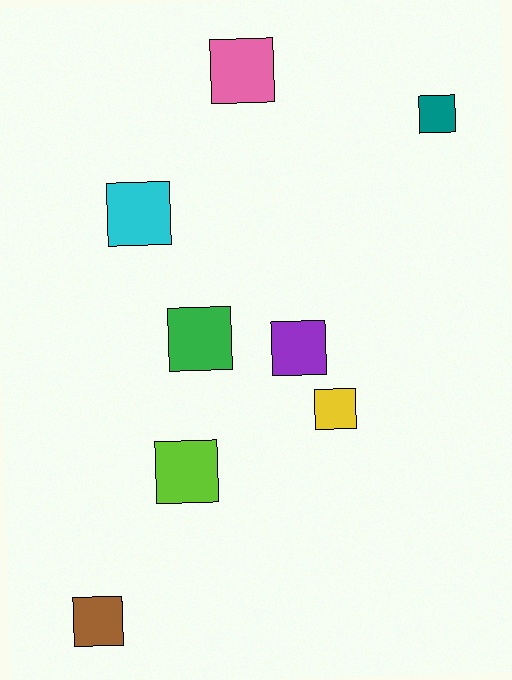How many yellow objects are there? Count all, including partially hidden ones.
There is 1 yellow object.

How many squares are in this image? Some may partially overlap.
There are 8 squares.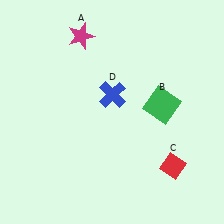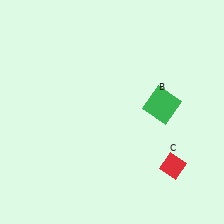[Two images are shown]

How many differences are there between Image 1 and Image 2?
There are 2 differences between the two images.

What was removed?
The blue cross (D), the magenta star (A) were removed in Image 2.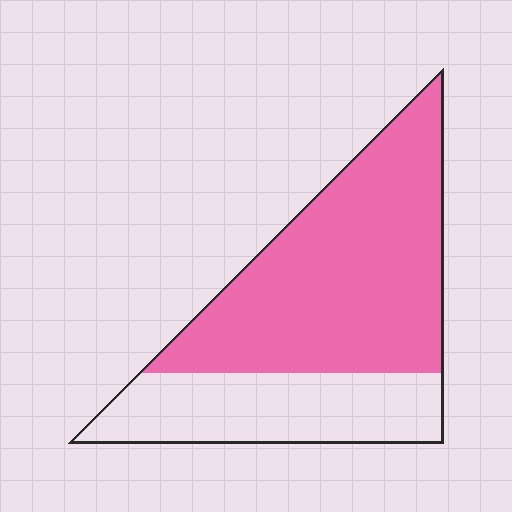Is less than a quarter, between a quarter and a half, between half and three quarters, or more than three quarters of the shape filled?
Between half and three quarters.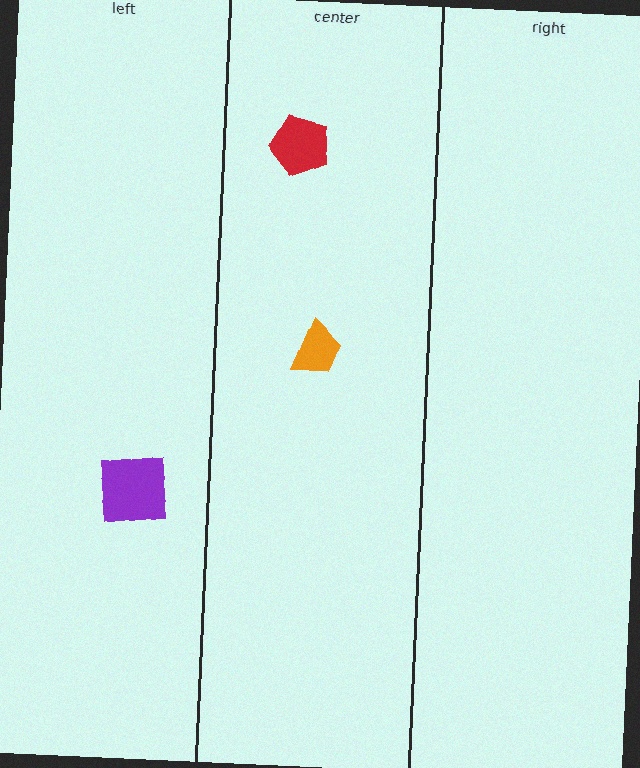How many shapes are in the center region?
2.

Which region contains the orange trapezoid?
The center region.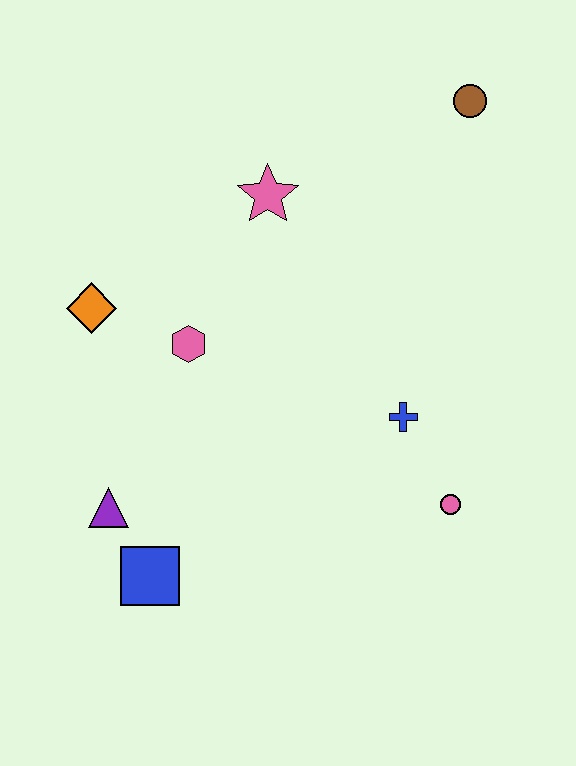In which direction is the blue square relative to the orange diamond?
The blue square is below the orange diamond.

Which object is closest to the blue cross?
The pink circle is closest to the blue cross.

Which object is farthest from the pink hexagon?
The brown circle is farthest from the pink hexagon.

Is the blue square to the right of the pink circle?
No